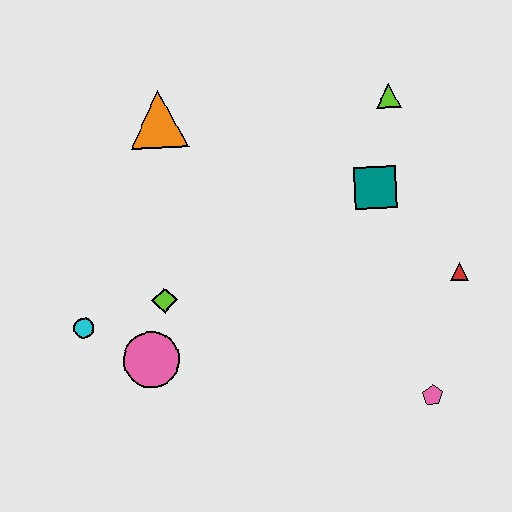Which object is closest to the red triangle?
The teal square is closest to the red triangle.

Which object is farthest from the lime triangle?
The cyan circle is farthest from the lime triangle.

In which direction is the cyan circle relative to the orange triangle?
The cyan circle is below the orange triangle.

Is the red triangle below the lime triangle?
Yes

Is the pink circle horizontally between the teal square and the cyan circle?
Yes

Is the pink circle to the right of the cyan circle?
Yes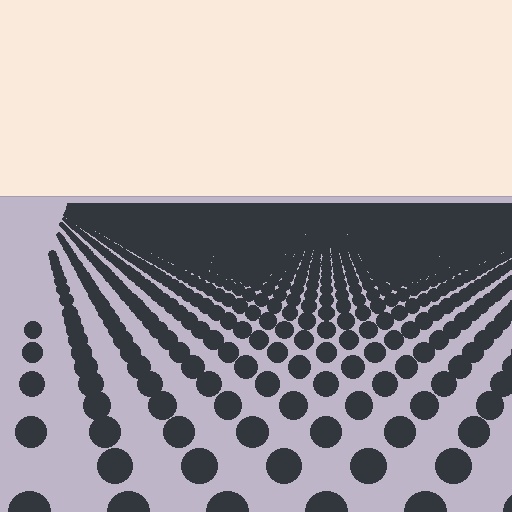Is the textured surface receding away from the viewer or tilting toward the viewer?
The surface is receding away from the viewer. Texture elements get smaller and denser toward the top.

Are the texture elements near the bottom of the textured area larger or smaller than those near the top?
Larger. Near the bottom, elements are closer to the viewer and appear at a bigger on-screen size.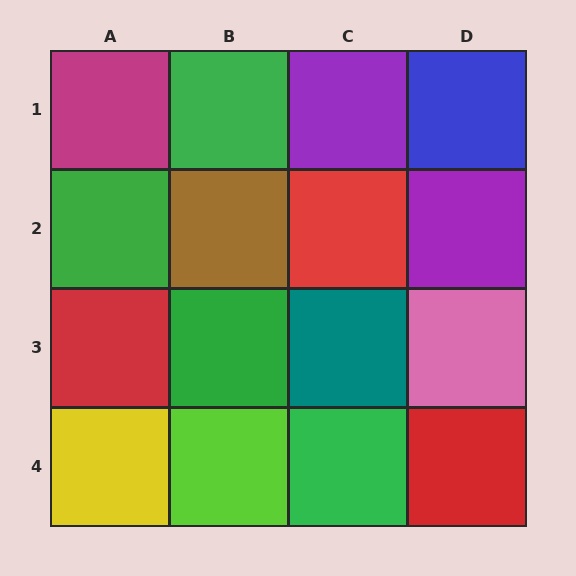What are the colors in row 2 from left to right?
Green, brown, red, purple.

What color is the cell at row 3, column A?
Red.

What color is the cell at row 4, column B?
Lime.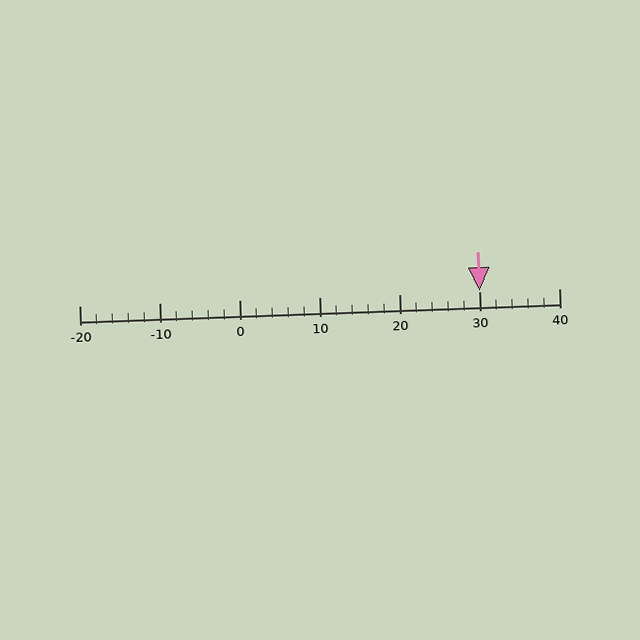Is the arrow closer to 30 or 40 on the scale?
The arrow is closer to 30.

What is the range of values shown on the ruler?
The ruler shows values from -20 to 40.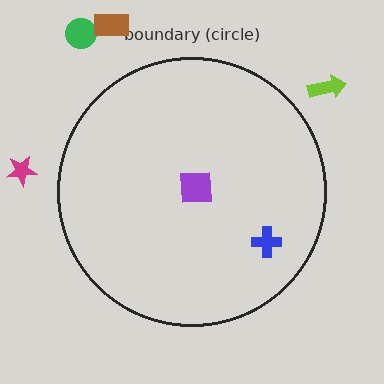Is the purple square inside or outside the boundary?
Inside.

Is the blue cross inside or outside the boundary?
Inside.